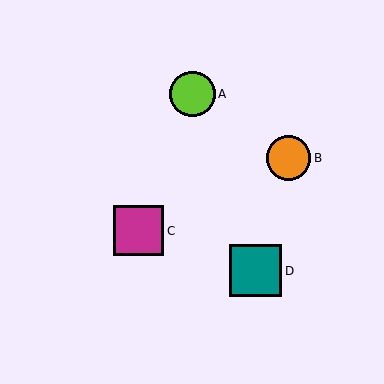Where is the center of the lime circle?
The center of the lime circle is at (193, 94).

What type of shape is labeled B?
Shape B is an orange circle.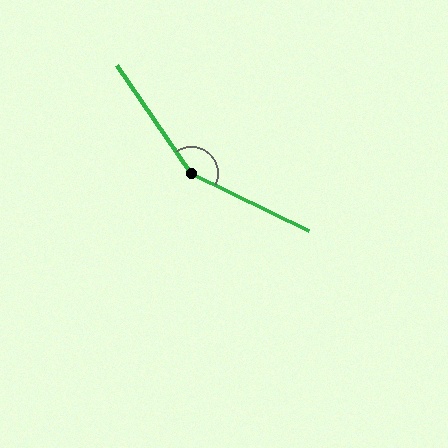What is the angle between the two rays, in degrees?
Approximately 150 degrees.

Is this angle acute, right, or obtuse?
It is obtuse.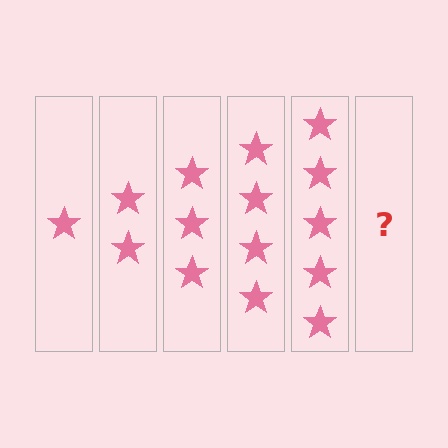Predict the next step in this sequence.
The next step is 6 stars.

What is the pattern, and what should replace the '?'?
The pattern is that each step adds one more star. The '?' should be 6 stars.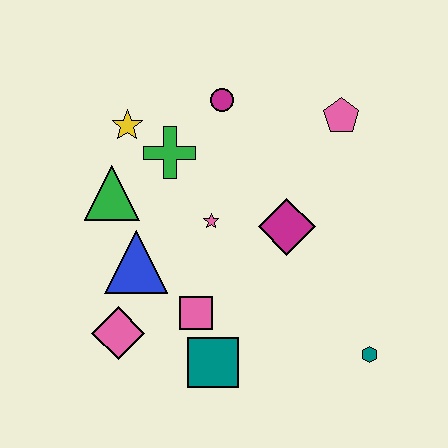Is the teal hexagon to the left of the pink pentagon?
No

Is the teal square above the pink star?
No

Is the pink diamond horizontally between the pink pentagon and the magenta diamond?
No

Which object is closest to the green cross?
The yellow star is closest to the green cross.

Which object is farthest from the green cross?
The teal hexagon is farthest from the green cross.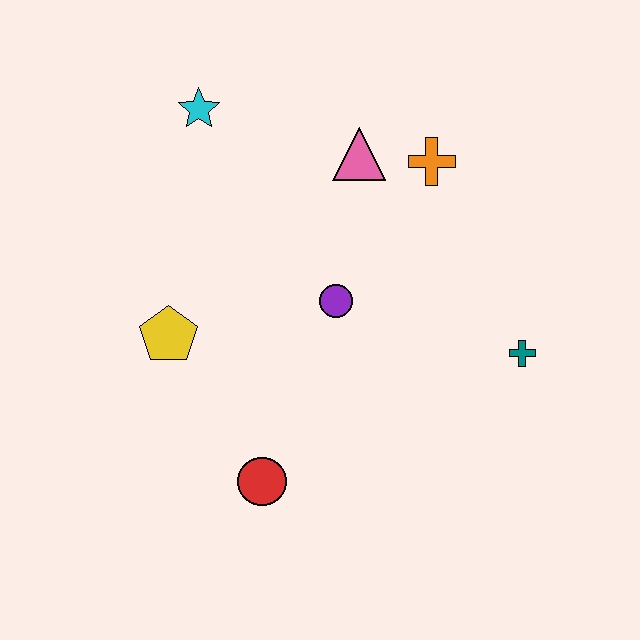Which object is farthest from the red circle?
The cyan star is farthest from the red circle.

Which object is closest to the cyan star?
The pink triangle is closest to the cyan star.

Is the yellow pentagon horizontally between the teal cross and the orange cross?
No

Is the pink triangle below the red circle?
No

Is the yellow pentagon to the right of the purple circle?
No